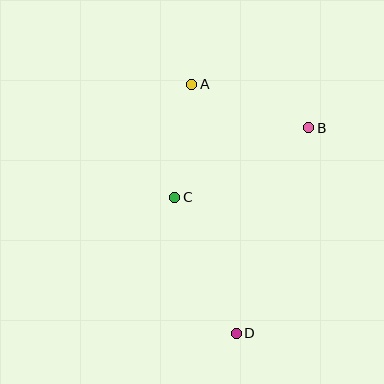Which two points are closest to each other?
Points A and C are closest to each other.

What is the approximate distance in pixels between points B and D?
The distance between B and D is approximately 218 pixels.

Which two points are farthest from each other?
Points A and D are farthest from each other.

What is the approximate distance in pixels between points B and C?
The distance between B and C is approximately 151 pixels.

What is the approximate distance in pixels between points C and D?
The distance between C and D is approximately 149 pixels.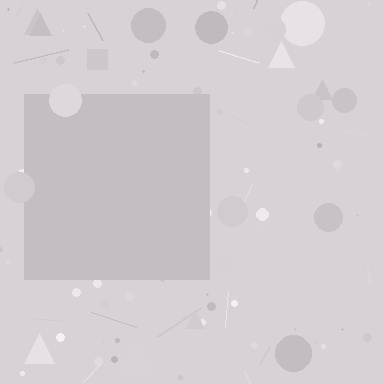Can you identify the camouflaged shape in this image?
The camouflaged shape is a square.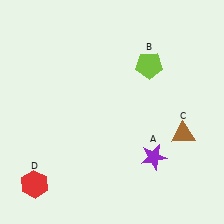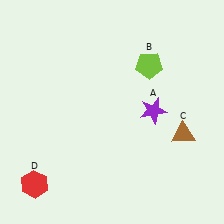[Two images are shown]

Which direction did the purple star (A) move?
The purple star (A) moved up.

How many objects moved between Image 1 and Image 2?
1 object moved between the two images.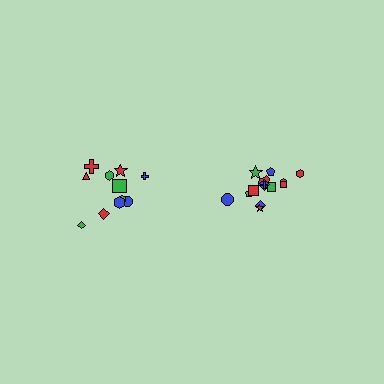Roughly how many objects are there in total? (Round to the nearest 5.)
Roughly 25 objects in total.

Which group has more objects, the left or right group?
The right group.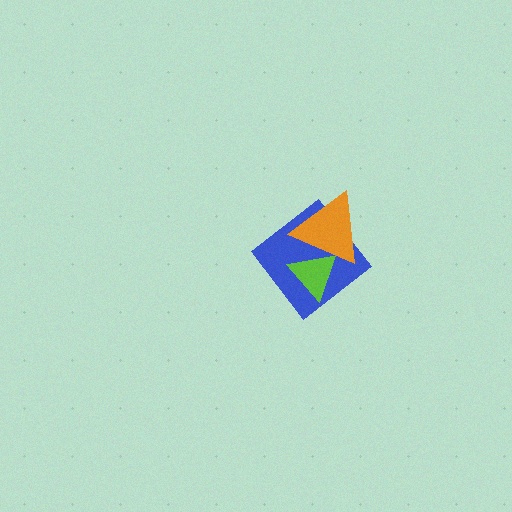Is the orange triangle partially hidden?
No, no other shape covers it.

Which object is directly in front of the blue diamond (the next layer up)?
The lime triangle is directly in front of the blue diamond.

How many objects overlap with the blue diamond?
2 objects overlap with the blue diamond.